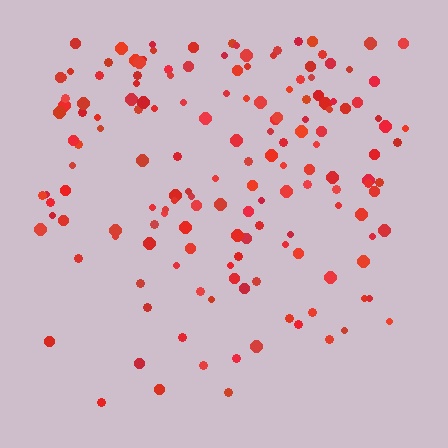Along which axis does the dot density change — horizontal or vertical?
Vertical.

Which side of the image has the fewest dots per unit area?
The bottom.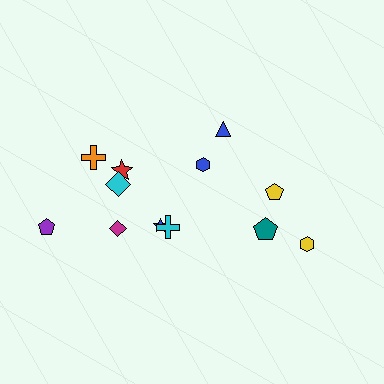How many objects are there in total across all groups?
There are 12 objects.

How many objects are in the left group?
There are 8 objects.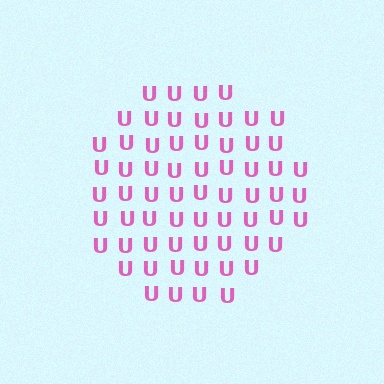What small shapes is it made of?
It is made of small letter U's.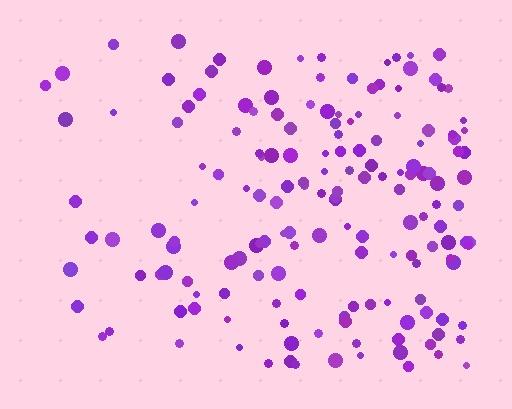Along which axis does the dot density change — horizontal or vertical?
Horizontal.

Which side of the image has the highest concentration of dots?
The right.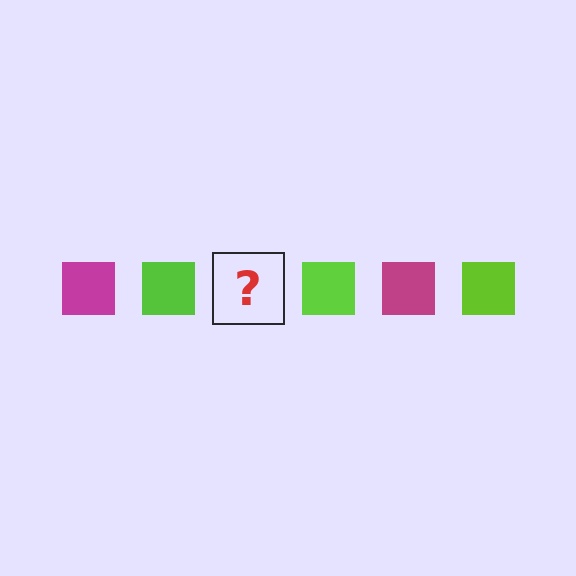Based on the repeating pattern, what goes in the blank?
The blank should be a magenta square.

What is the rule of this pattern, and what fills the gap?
The rule is that the pattern cycles through magenta, lime squares. The gap should be filled with a magenta square.